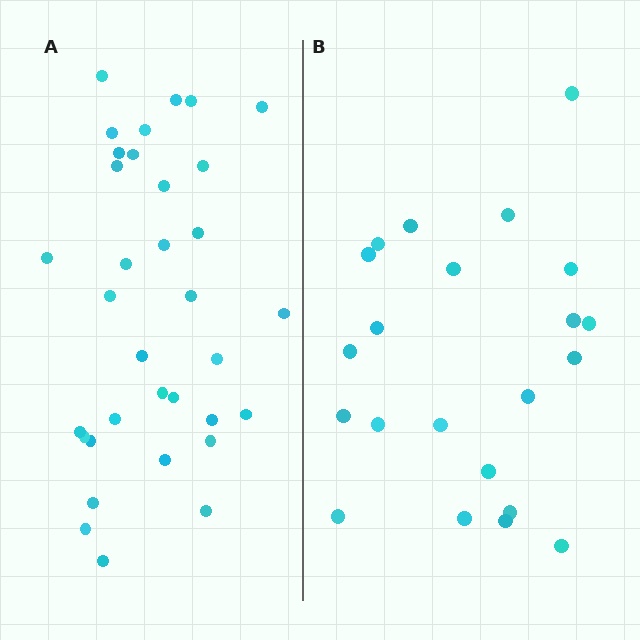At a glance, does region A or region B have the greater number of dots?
Region A (the left region) has more dots.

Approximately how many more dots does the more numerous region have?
Region A has roughly 12 or so more dots than region B.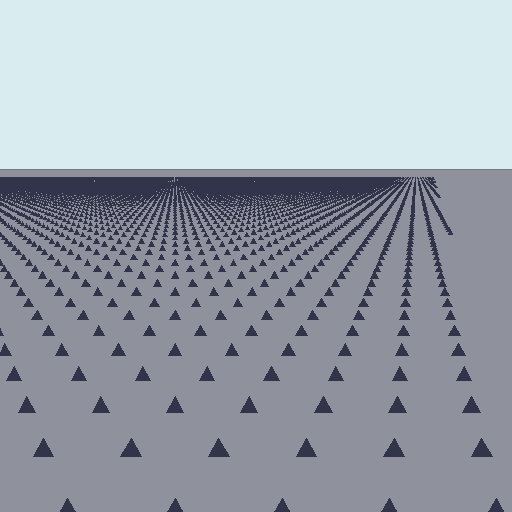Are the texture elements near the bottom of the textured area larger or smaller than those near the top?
Larger. Near the bottom, elements are closer to the viewer and appear at a bigger on-screen size.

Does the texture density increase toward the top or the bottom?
Density increases toward the top.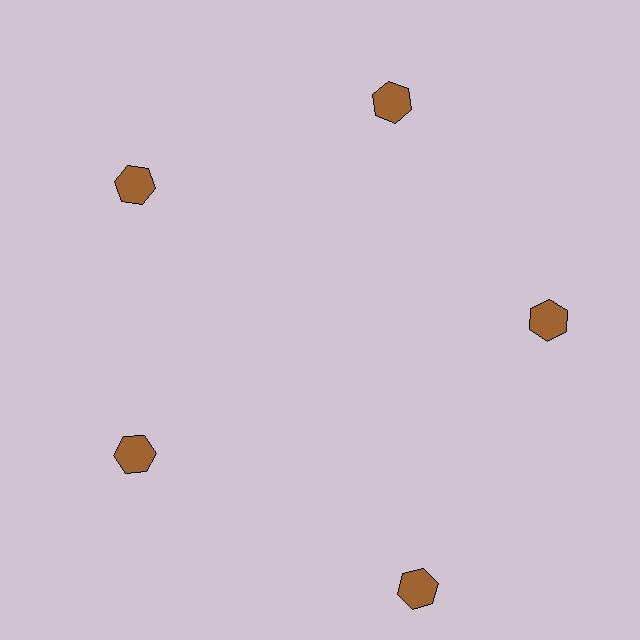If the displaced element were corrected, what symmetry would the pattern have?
It would have 5-fold rotational symmetry — the pattern would map onto itself every 72 degrees.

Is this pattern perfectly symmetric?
No. The 5 brown hexagons are arranged in a ring, but one element near the 5 o'clock position is pushed outward from the center, breaking the 5-fold rotational symmetry.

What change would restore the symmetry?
The symmetry would be restored by moving it inward, back onto the ring so that all 5 hexagons sit at equal angles and equal distance from the center.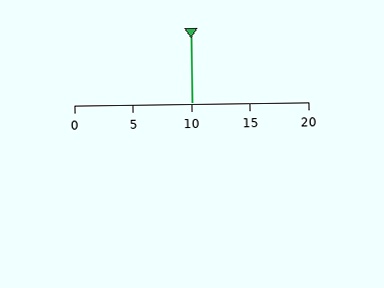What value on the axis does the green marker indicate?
The marker indicates approximately 10.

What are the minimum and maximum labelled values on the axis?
The axis runs from 0 to 20.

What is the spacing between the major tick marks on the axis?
The major ticks are spaced 5 apart.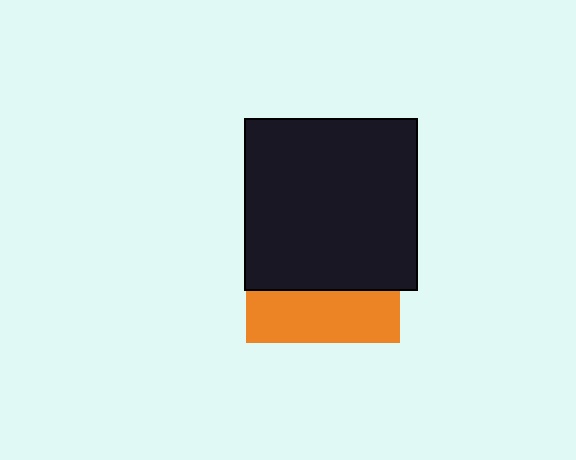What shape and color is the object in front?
The object in front is a black square.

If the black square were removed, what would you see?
You would see the complete orange square.